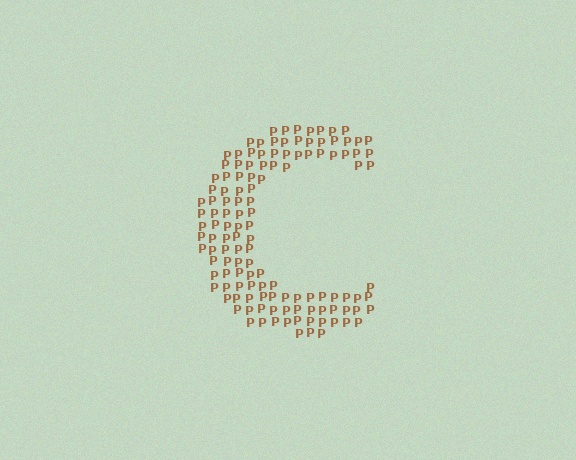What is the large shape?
The large shape is the letter C.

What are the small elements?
The small elements are letter P's.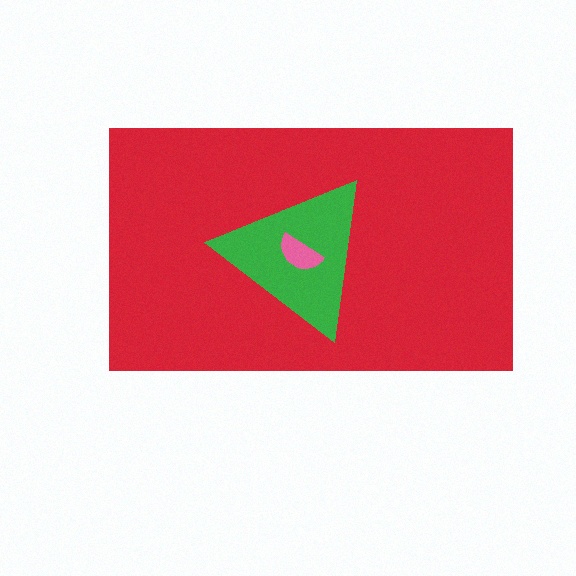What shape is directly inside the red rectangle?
The green triangle.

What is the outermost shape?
The red rectangle.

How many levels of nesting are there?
3.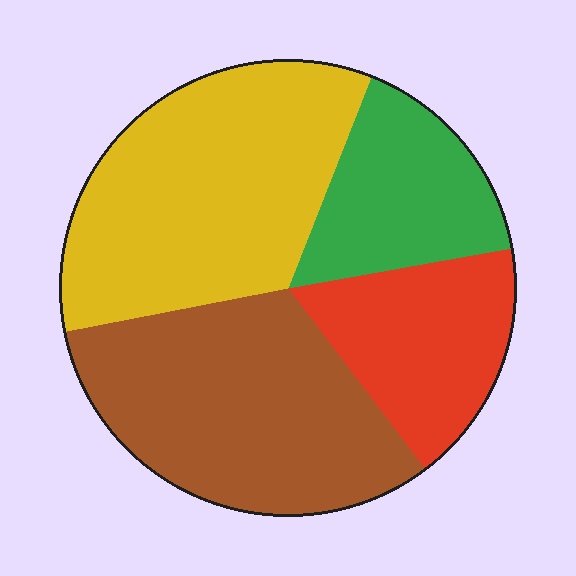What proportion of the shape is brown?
Brown takes up about one third (1/3) of the shape.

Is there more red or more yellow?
Yellow.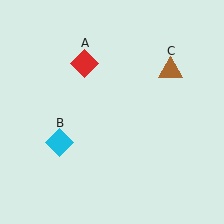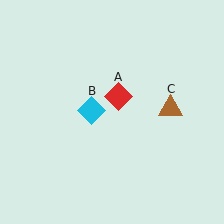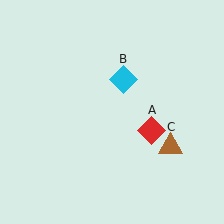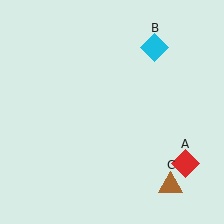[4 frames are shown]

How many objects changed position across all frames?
3 objects changed position: red diamond (object A), cyan diamond (object B), brown triangle (object C).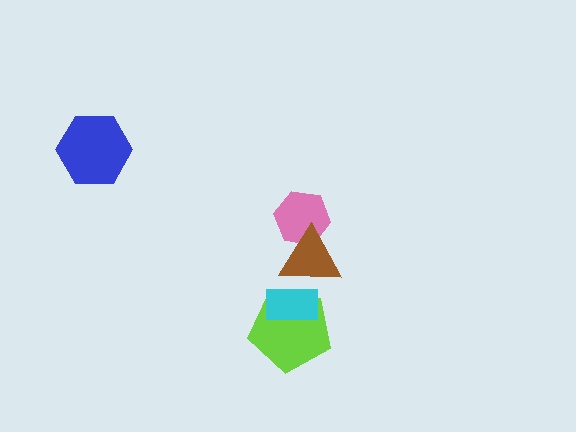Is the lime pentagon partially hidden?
Yes, it is partially covered by another shape.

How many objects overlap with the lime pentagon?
1 object overlaps with the lime pentagon.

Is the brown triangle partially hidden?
No, no other shape covers it.